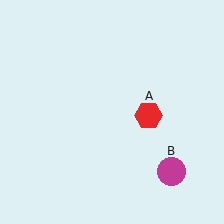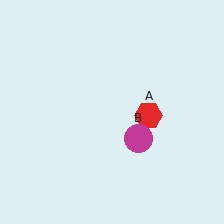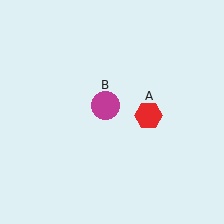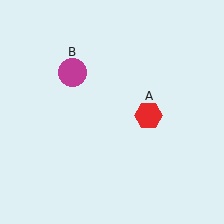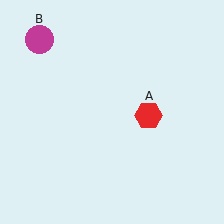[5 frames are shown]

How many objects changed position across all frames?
1 object changed position: magenta circle (object B).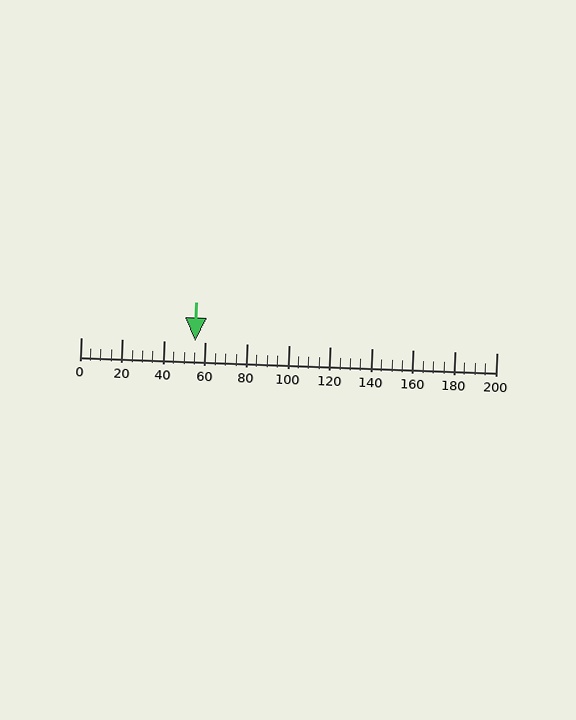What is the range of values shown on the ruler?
The ruler shows values from 0 to 200.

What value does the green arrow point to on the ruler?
The green arrow points to approximately 55.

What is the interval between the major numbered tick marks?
The major tick marks are spaced 20 units apart.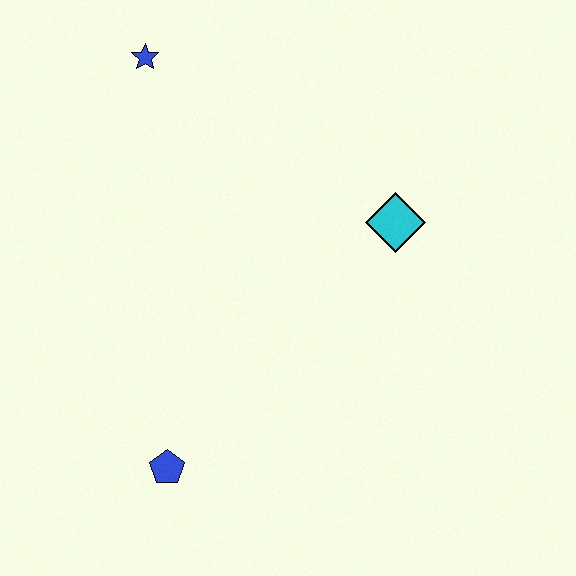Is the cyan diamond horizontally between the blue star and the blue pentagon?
No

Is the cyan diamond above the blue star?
No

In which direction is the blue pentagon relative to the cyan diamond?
The blue pentagon is below the cyan diamond.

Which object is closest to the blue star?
The cyan diamond is closest to the blue star.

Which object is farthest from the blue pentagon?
The blue star is farthest from the blue pentagon.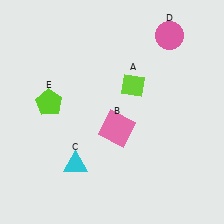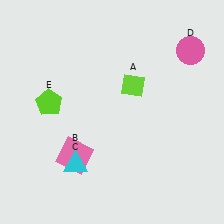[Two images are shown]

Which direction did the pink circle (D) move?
The pink circle (D) moved right.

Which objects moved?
The objects that moved are: the pink square (B), the pink circle (D).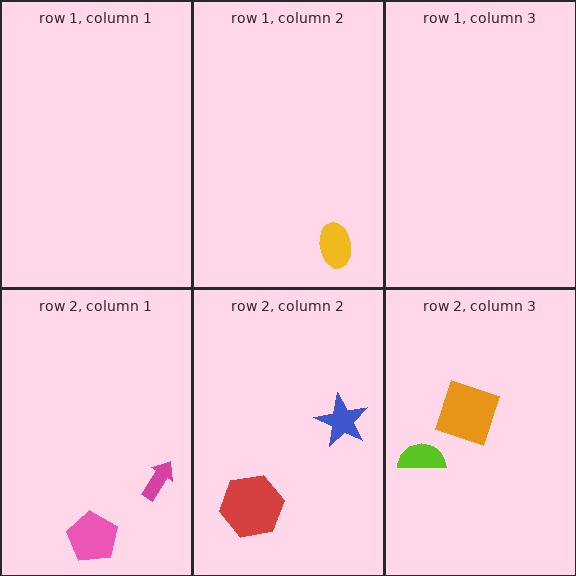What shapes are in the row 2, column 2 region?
The blue star, the red hexagon.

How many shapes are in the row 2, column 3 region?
2.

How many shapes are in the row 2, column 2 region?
2.